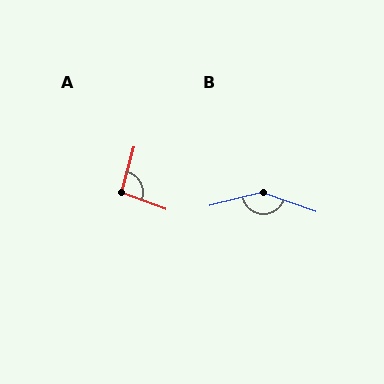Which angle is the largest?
B, at approximately 146 degrees.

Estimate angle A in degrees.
Approximately 95 degrees.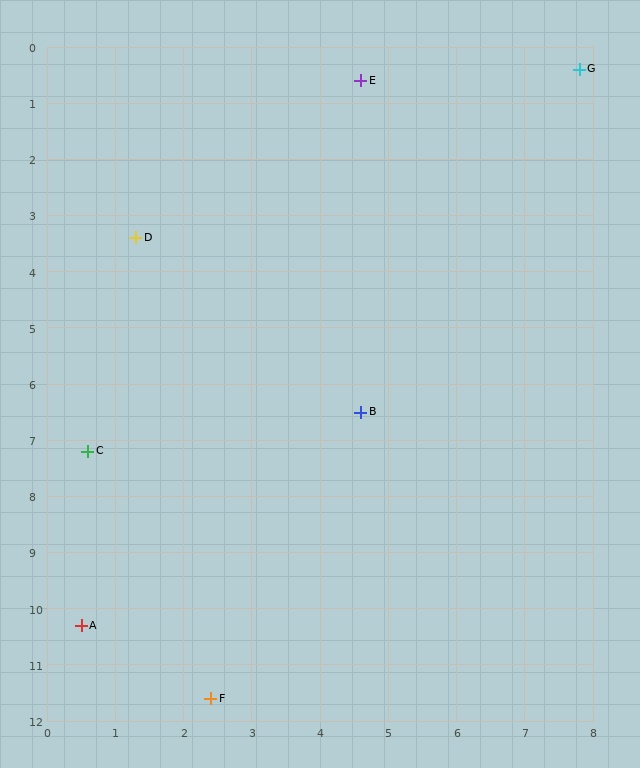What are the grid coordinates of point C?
Point C is at approximately (0.6, 7.2).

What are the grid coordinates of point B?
Point B is at approximately (4.6, 6.5).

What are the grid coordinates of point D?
Point D is at approximately (1.3, 3.4).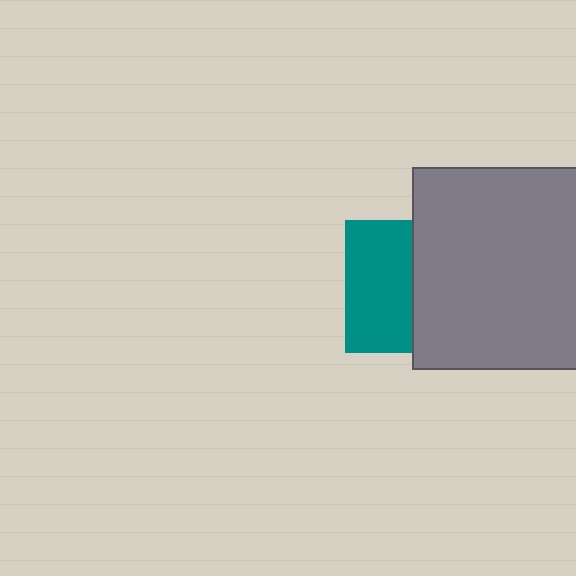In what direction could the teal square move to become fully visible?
The teal square could move left. That would shift it out from behind the gray rectangle entirely.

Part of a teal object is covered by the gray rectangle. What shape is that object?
It is a square.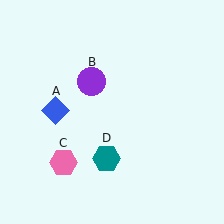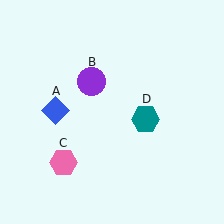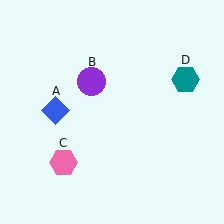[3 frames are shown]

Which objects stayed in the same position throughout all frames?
Blue diamond (object A) and purple circle (object B) and pink hexagon (object C) remained stationary.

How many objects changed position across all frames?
1 object changed position: teal hexagon (object D).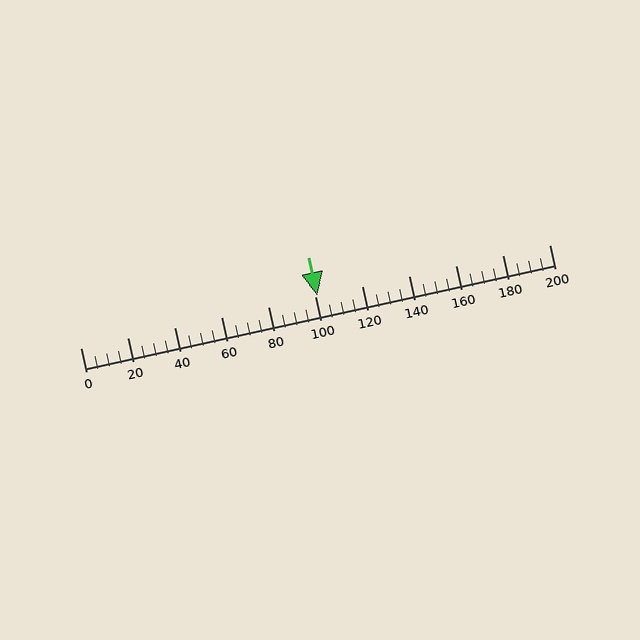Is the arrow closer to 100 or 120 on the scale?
The arrow is closer to 100.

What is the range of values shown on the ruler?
The ruler shows values from 0 to 200.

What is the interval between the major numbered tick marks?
The major tick marks are spaced 20 units apart.